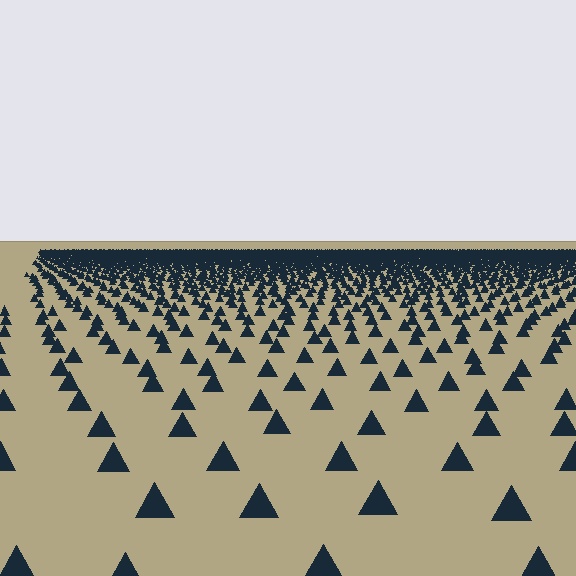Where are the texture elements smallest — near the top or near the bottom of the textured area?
Near the top.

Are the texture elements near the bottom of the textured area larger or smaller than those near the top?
Larger. Near the bottom, elements are closer to the viewer and appear at a bigger on-screen size.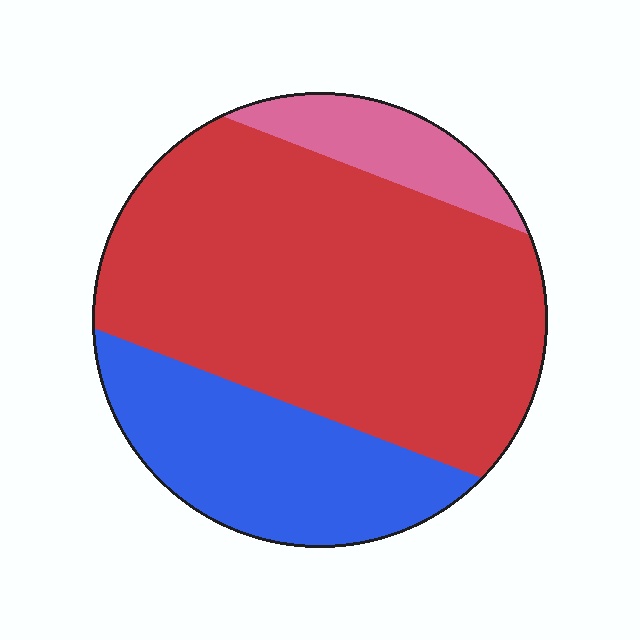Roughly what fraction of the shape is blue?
Blue takes up about one quarter (1/4) of the shape.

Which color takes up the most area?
Red, at roughly 65%.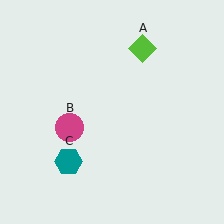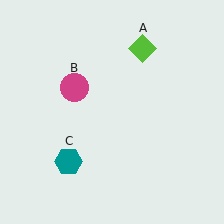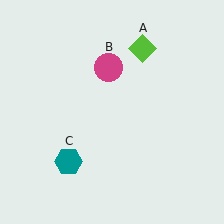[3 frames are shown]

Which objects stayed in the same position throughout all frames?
Lime diamond (object A) and teal hexagon (object C) remained stationary.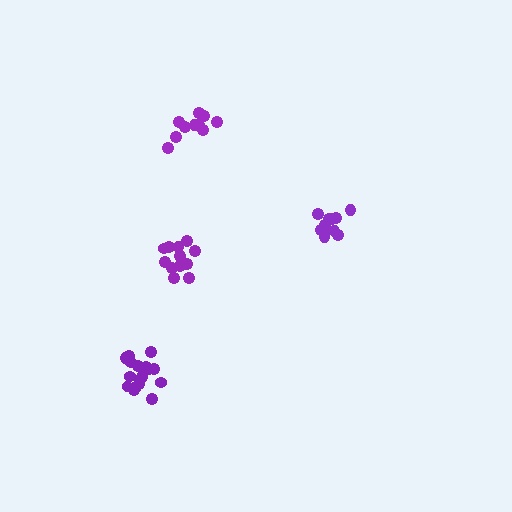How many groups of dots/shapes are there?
There are 4 groups.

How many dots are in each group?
Group 1: 11 dots, Group 2: 12 dots, Group 3: 10 dots, Group 4: 16 dots (49 total).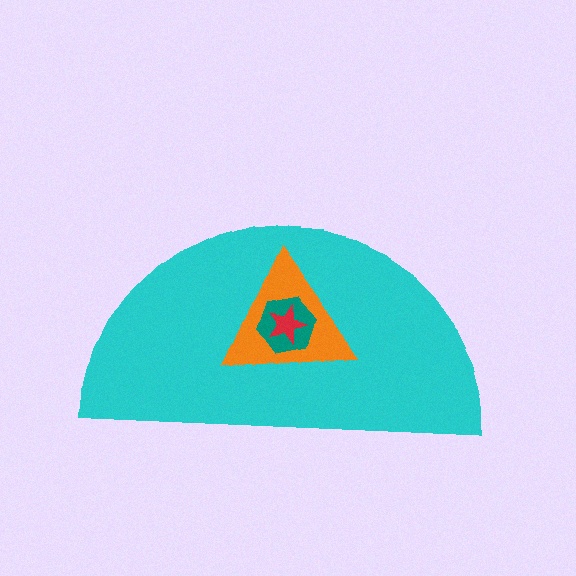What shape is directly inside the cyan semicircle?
The orange triangle.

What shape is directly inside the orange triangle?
The teal hexagon.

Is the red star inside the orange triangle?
Yes.